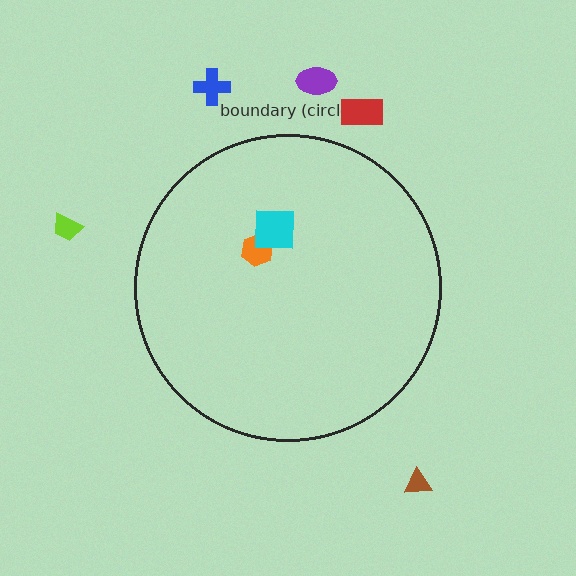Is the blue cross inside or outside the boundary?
Outside.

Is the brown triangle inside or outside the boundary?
Outside.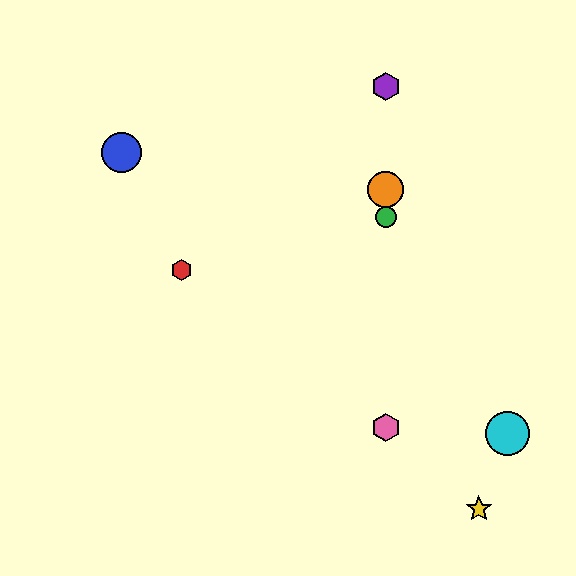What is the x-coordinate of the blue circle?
The blue circle is at x≈121.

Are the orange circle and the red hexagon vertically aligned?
No, the orange circle is at x≈386 and the red hexagon is at x≈181.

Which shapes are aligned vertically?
The green circle, the purple hexagon, the orange circle, the pink hexagon are aligned vertically.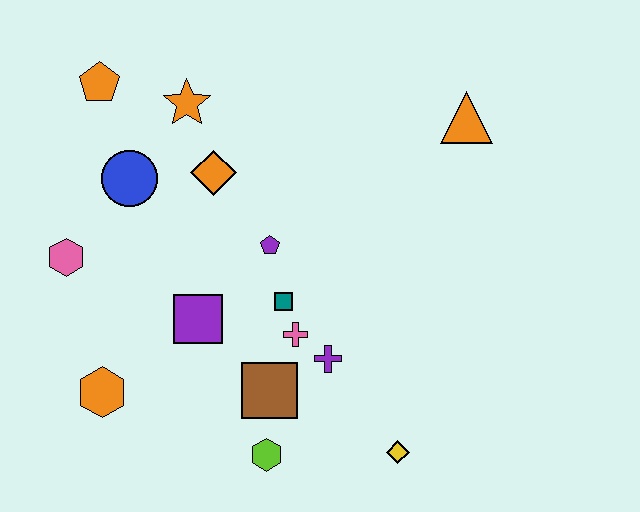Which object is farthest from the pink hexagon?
The orange triangle is farthest from the pink hexagon.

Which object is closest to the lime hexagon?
The brown square is closest to the lime hexagon.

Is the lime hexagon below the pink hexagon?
Yes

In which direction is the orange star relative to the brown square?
The orange star is above the brown square.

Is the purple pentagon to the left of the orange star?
No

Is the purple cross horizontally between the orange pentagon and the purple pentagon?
No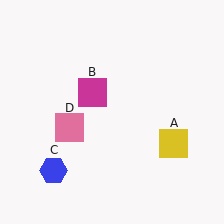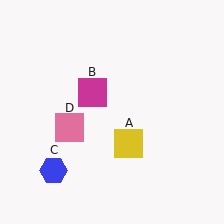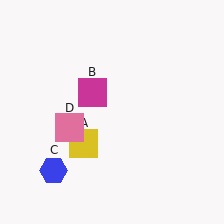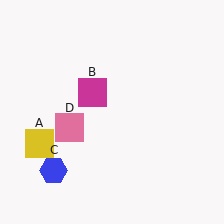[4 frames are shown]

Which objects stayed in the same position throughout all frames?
Magenta square (object B) and blue hexagon (object C) and pink square (object D) remained stationary.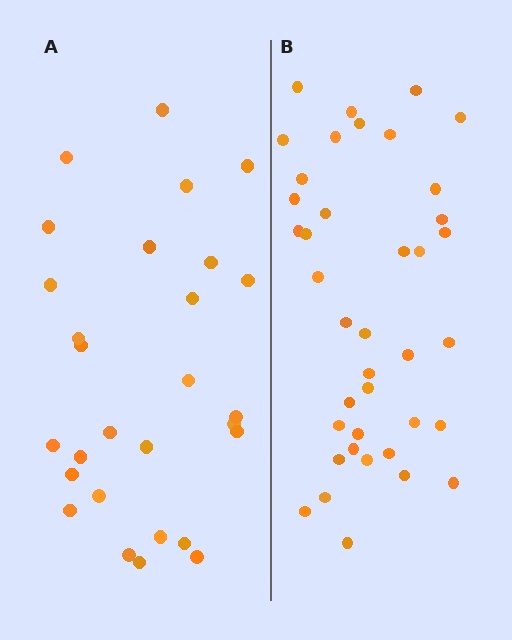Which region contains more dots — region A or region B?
Region B (the right region) has more dots.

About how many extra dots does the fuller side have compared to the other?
Region B has roughly 12 or so more dots than region A.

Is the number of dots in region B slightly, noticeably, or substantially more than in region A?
Region B has noticeably more, but not dramatically so. The ratio is roughly 1.4 to 1.